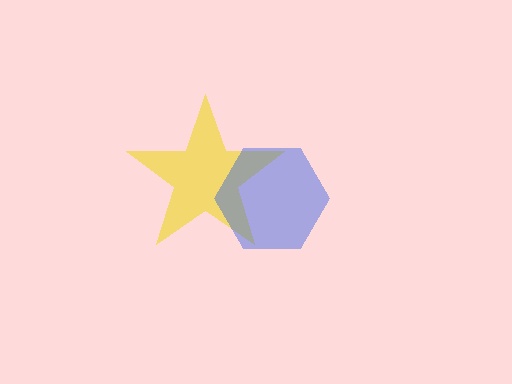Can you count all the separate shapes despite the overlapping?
Yes, there are 2 separate shapes.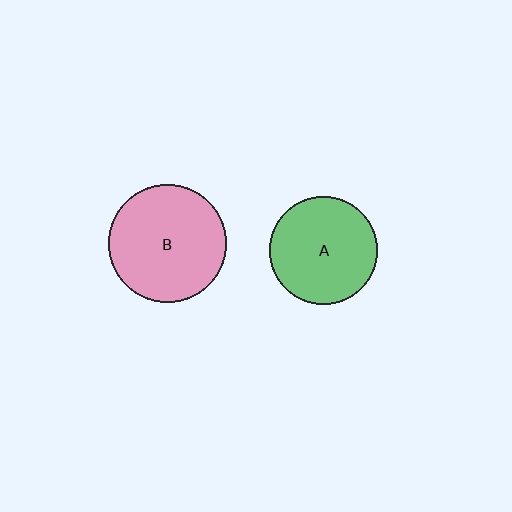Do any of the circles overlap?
No, none of the circles overlap.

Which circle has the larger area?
Circle B (pink).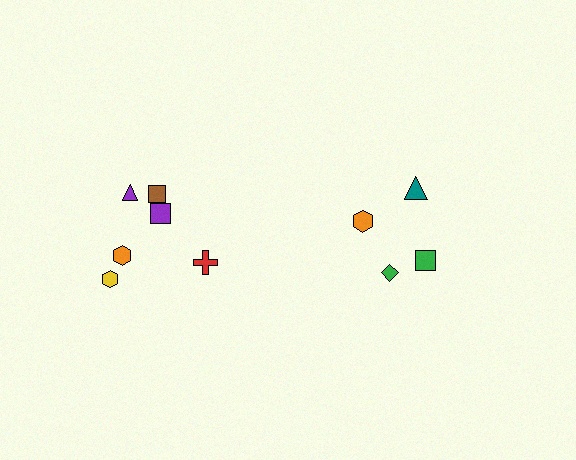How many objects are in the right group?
There are 4 objects.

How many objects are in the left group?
There are 6 objects.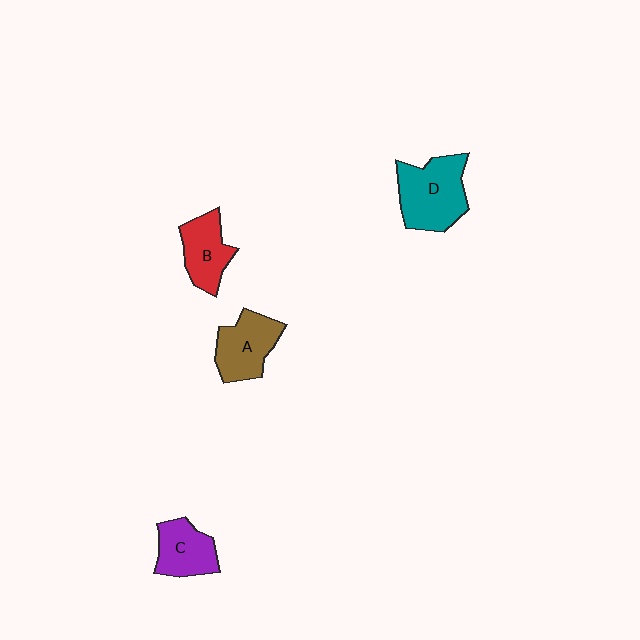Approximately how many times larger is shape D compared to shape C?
Approximately 1.5 times.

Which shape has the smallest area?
Shape C (purple).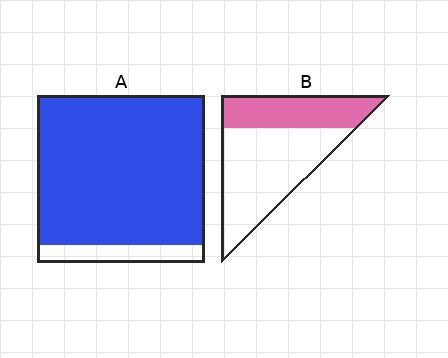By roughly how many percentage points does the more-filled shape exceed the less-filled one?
By roughly 55 percentage points (A over B).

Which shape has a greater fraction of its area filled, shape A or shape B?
Shape A.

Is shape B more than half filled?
No.